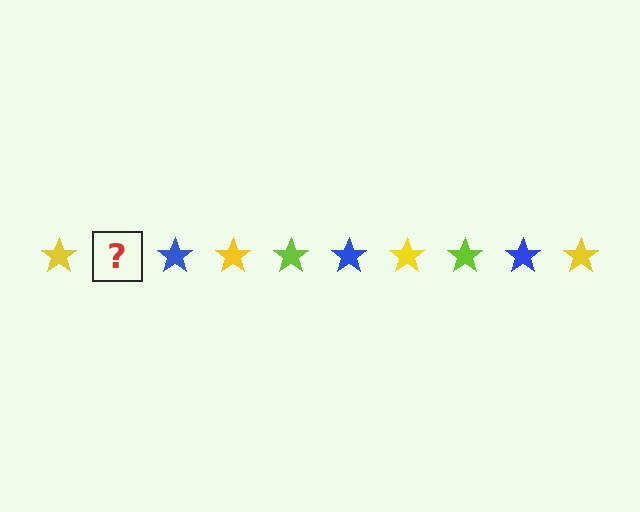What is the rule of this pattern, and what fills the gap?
The rule is that the pattern cycles through yellow, lime, blue stars. The gap should be filled with a lime star.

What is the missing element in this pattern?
The missing element is a lime star.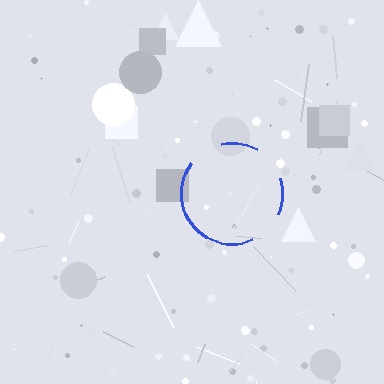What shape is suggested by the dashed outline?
The dashed outline suggests a circle.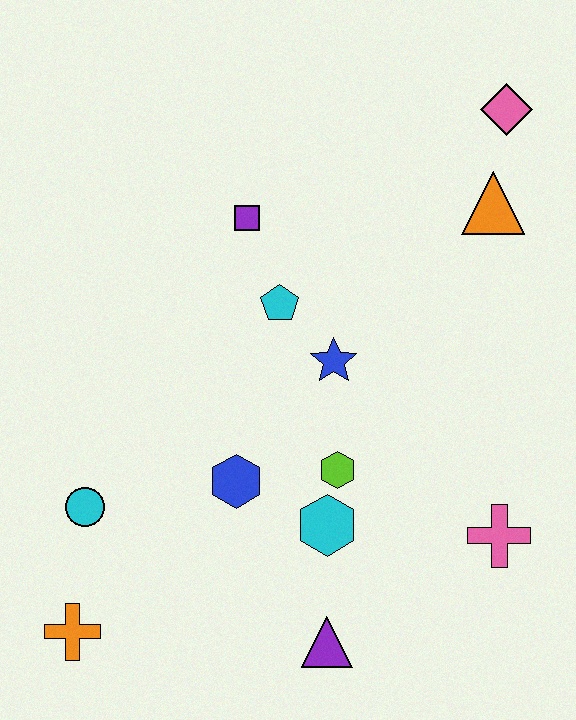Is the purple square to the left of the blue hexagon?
No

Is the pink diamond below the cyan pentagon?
No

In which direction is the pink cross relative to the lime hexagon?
The pink cross is to the right of the lime hexagon.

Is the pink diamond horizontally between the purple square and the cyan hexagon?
No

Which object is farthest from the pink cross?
The orange cross is farthest from the pink cross.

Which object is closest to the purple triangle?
The cyan hexagon is closest to the purple triangle.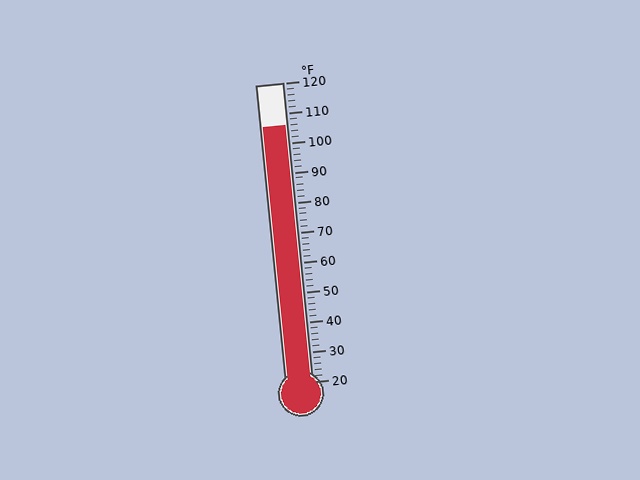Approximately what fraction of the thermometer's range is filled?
The thermometer is filled to approximately 85% of its range.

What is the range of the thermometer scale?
The thermometer scale ranges from 20°F to 120°F.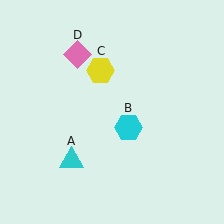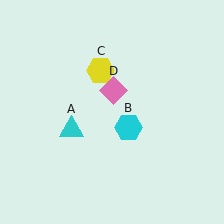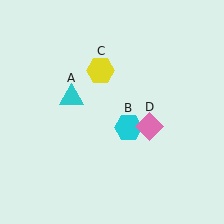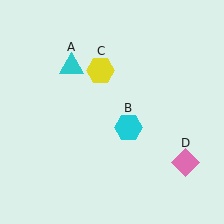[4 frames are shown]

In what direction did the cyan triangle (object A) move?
The cyan triangle (object A) moved up.